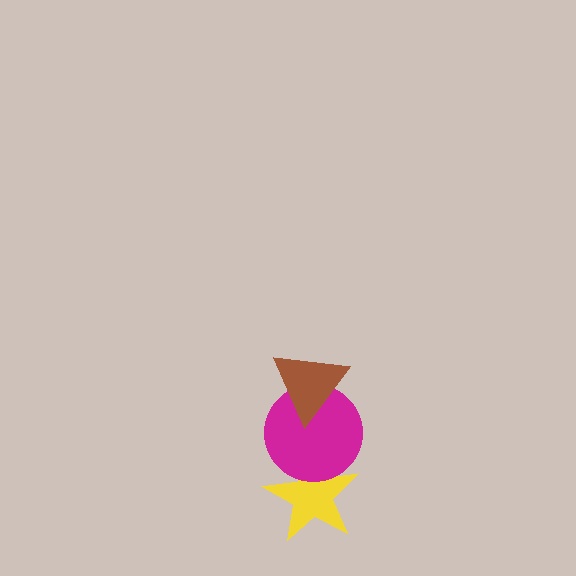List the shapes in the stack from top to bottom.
From top to bottom: the brown triangle, the magenta circle, the yellow star.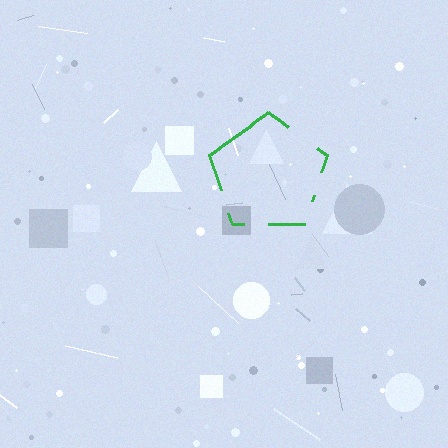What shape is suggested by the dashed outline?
The dashed outline suggests a pentagon.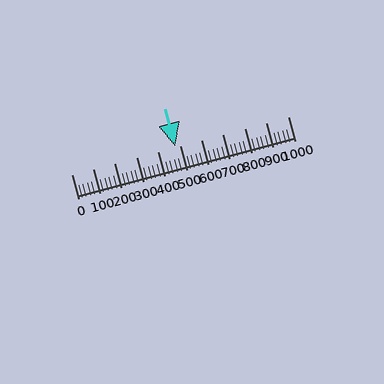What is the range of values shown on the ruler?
The ruler shows values from 0 to 1000.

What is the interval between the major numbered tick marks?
The major tick marks are spaced 100 units apart.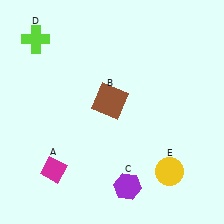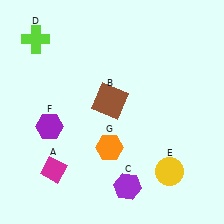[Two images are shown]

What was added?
A purple hexagon (F), an orange hexagon (G) were added in Image 2.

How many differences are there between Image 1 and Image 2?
There are 2 differences between the two images.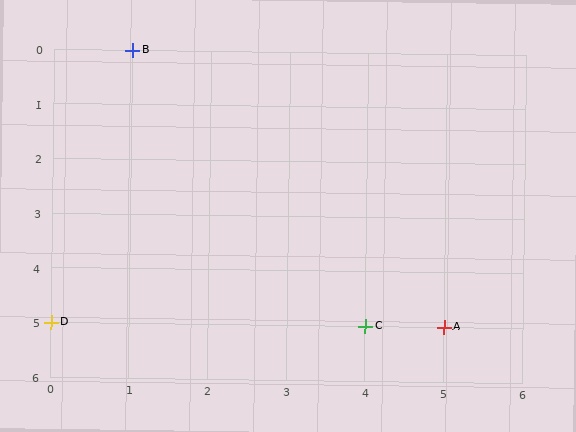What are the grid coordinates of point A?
Point A is at grid coordinates (5, 5).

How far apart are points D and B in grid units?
Points D and B are 1 column and 5 rows apart (about 5.1 grid units diagonally).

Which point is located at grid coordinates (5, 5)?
Point A is at (5, 5).